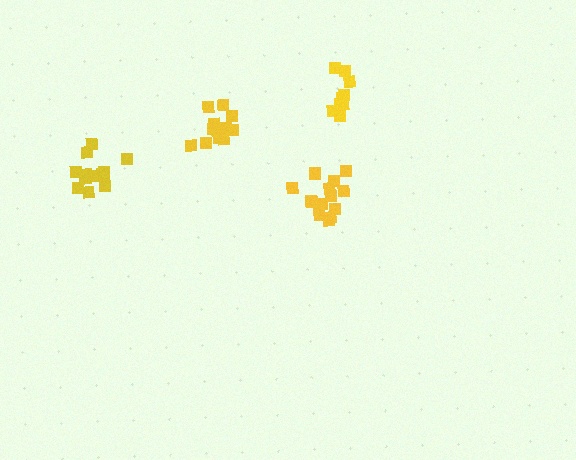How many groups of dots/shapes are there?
There are 4 groups.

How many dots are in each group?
Group 1: 13 dots, Group 2: 15 dots, Group 3: 9 dots, Group 4: 12 dots (49 total).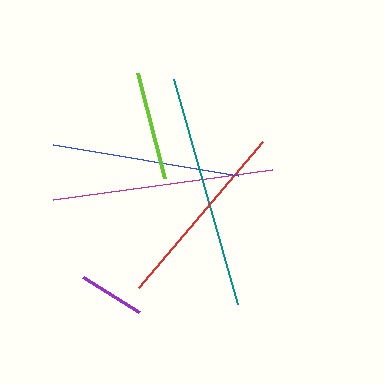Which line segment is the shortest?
The purple line is the shortest at approximately 67 pixels.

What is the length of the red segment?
The red segment is approximately 191 pixels long.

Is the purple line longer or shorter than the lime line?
The lime line is longer than the purple line.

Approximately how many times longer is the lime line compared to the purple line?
The lime line is approximately 1.6 times the length of the purple line.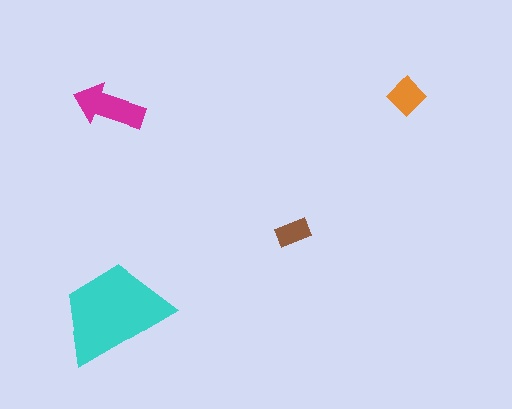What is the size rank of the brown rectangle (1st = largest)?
4th.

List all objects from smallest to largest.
The brown rectangle, the orange diamond, the magenta arrow, the cyan trapezoid.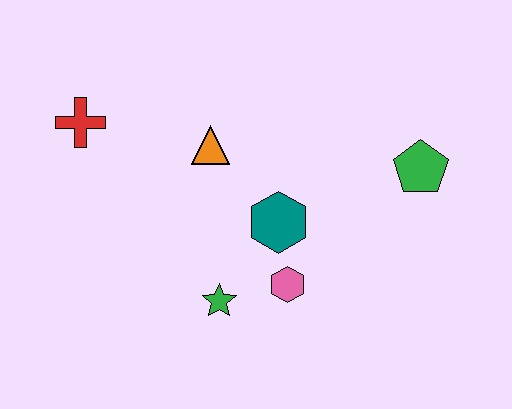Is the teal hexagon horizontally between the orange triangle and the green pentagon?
Yes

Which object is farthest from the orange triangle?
The green pentagon is farthest from the orange triangle.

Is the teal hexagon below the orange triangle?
Yes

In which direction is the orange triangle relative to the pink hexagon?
The orange triangle is above the pink hexagon.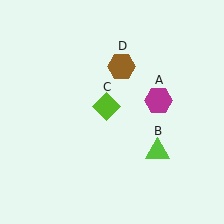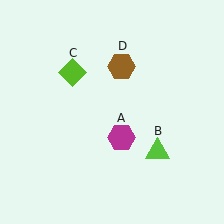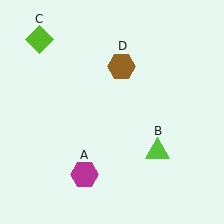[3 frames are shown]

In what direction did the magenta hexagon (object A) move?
The magenta hexagon (object A) moved down and to the left.